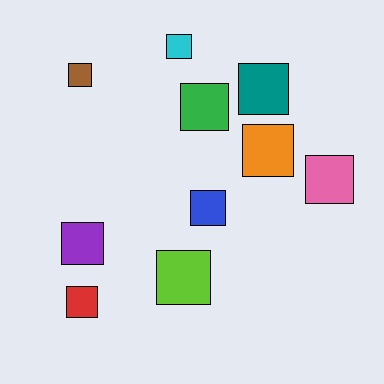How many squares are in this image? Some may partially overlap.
There are 10 squares.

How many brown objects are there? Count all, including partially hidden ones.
There is 1 brown object.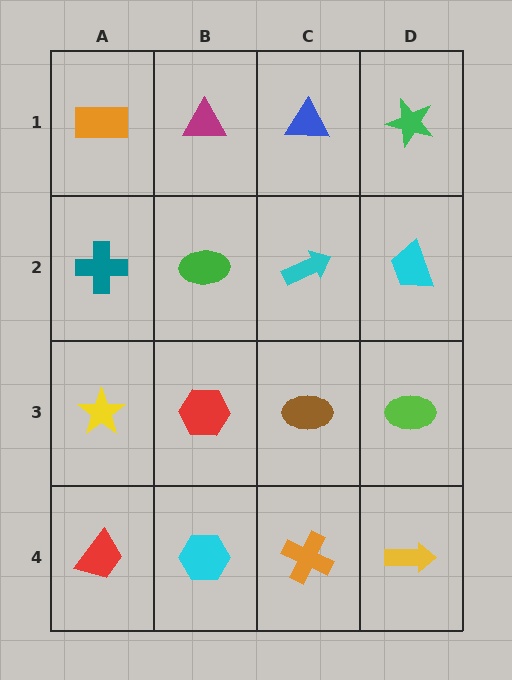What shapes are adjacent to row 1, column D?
A cyan trapezoid (row 2, column D), a blue triangle (row 1, column C).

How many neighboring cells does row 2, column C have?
4.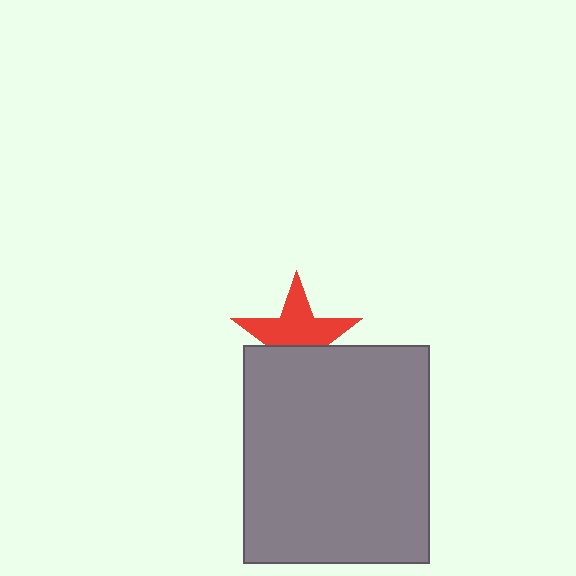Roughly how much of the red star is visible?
About half of it is visible (roughly 61%).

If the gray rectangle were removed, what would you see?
You would see the complete red star.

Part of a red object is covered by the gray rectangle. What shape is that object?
It is a star.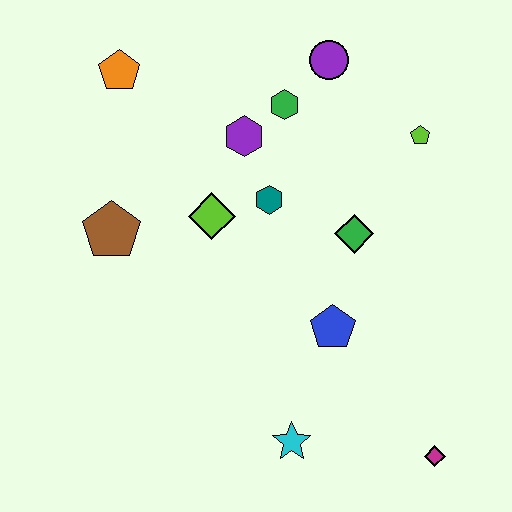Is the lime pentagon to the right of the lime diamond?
Yes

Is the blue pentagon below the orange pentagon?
Yes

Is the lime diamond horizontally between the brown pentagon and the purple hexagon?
Yes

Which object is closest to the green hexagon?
The purple hexagon is closest to the green hexagon.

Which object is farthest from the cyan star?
The orange pentagon is farthest from the cyan star.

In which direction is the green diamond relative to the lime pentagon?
The green diamond is below the lime pentagon.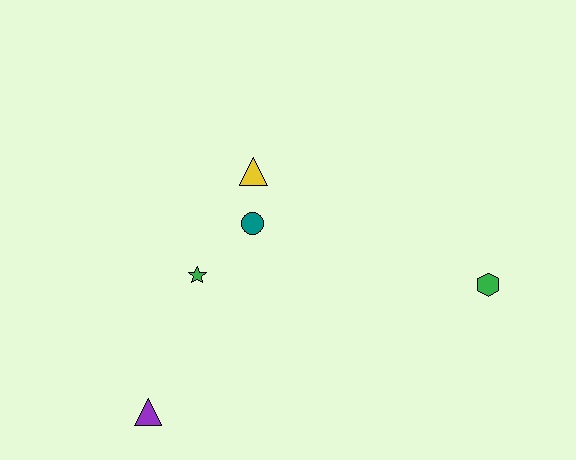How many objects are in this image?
There are 5 objects.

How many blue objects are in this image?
There are no blue objects.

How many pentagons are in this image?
There are no pentagons.